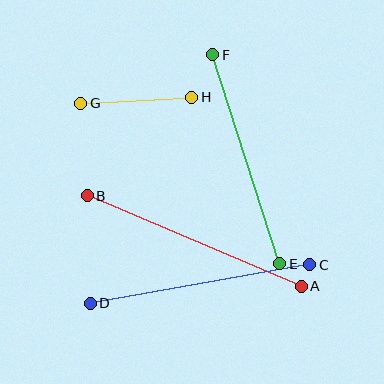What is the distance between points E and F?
The distance is approximately 220 pixels.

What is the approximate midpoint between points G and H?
The midpoint is at approximately (136, 100) pixels.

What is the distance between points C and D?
The distance is approximately 223 pixels.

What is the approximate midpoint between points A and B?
The midpoint is at approximately (194, 241) pixels.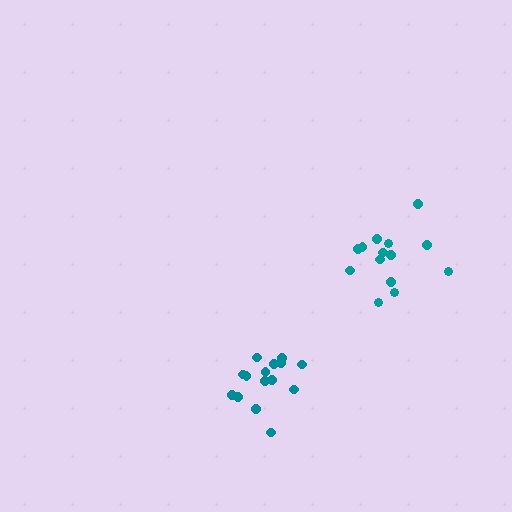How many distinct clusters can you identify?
There are 2 distinct clusters.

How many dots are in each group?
Group 1: 14 dots, Group 2: 15 dots (29 total).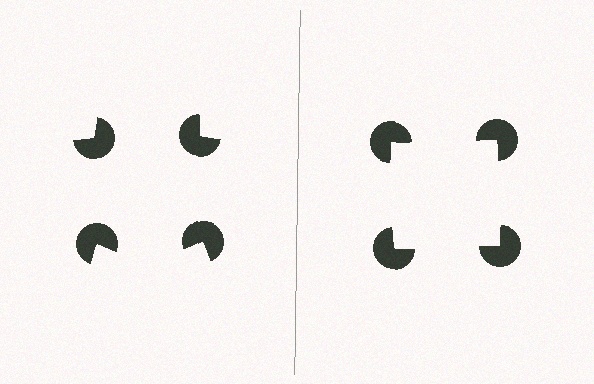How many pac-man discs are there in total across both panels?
8 — 4 on each side.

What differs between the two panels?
The pac-man discs are positioned identically on both sides; only the wedge orientations differ. On the right they align to a square; on the left they are misaligned.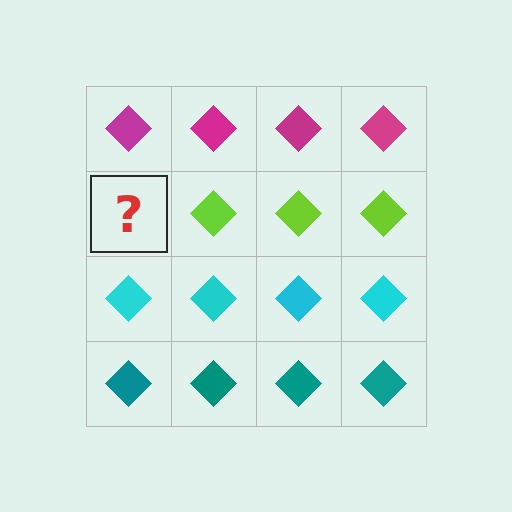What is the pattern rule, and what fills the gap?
The rule is that each row has a consistent color. The gap should be filled with a lime diamond.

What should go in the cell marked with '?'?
The missing cell should contain a lime diamond.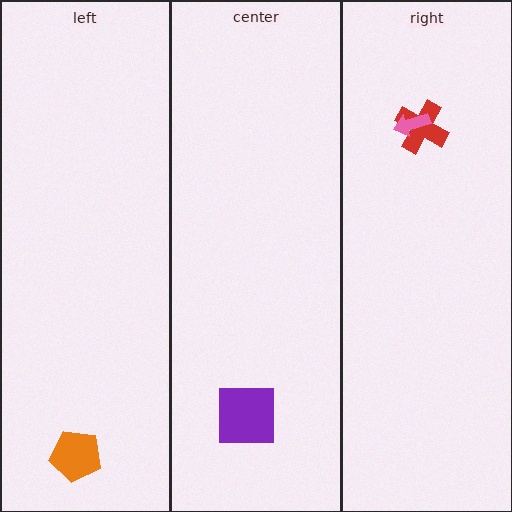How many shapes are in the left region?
1.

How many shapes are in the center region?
1.